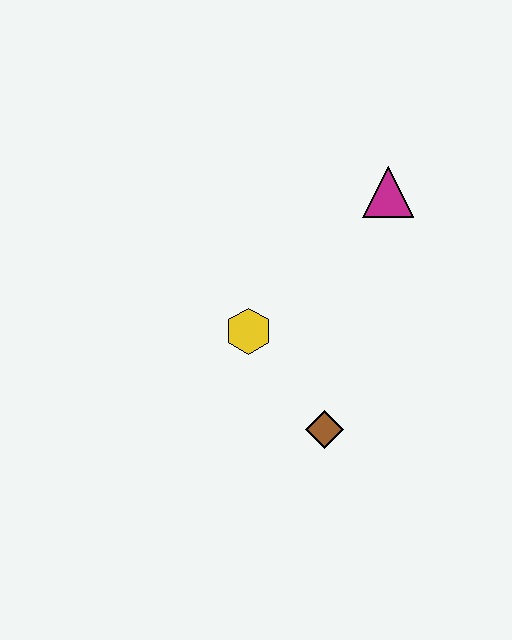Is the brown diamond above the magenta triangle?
No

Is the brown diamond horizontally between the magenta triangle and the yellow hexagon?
Yes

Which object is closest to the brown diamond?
The yellow hexagon is closest to the brown diamond.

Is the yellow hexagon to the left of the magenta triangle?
Yes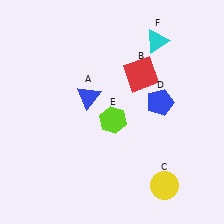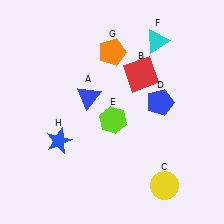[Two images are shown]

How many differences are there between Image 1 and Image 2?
There are 2 differences between the two images.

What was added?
An orange pentagon (G), a blue star (H) were added in Image 2.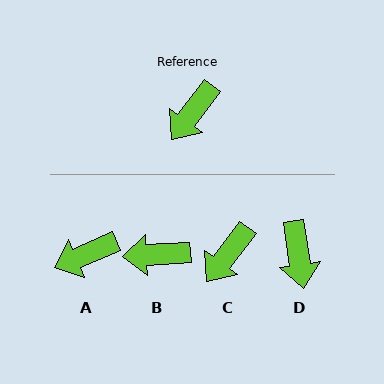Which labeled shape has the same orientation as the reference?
C.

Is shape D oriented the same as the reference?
No, it is off by about 45 degrees.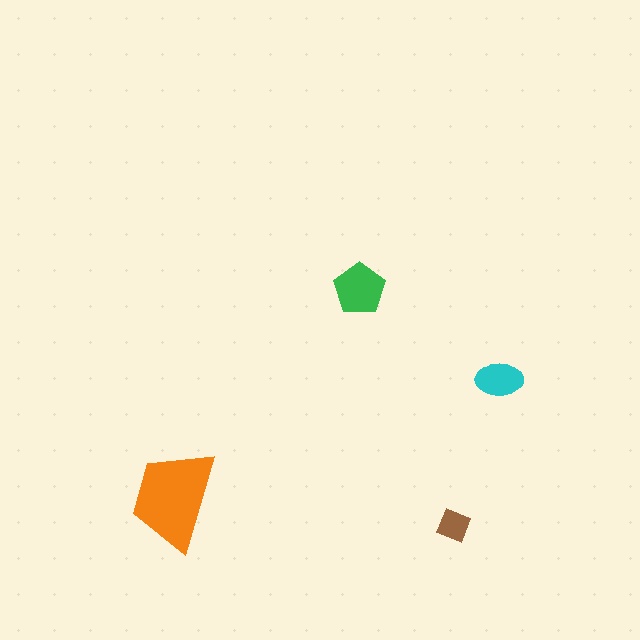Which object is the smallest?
The brown diamond.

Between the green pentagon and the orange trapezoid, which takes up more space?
The orange trapezoid.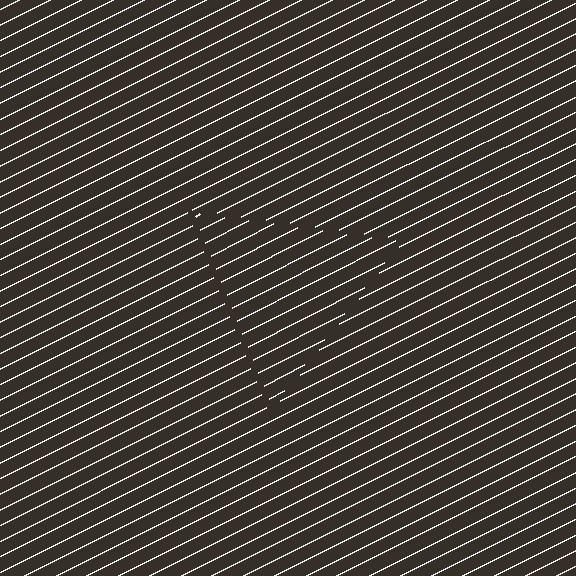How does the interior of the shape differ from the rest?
The interior of the shape contains the same grating, shifted by half a period — the contour is defined by the phase discontinuity where line-ends from the inner and outer gratings abut.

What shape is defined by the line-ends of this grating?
An illusory triangle. The interior of the shape contains the same grating, shifted by half a period — the contour is defined by the phase discontinuity where line-ends from the inner and outer gratings abut.